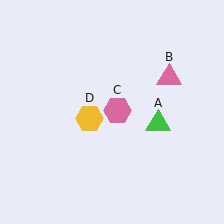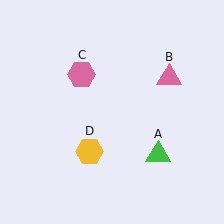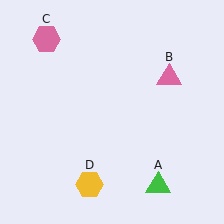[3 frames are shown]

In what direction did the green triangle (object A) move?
The green triangle (object A) moved down.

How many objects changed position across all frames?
3 objects changed position: green triangle (object A), pink hexagon (object C), yellow hexagon (object D).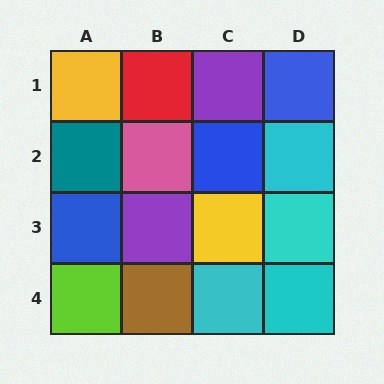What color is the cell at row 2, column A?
Teal.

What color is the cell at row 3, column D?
Cyan.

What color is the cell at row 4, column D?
Cyan.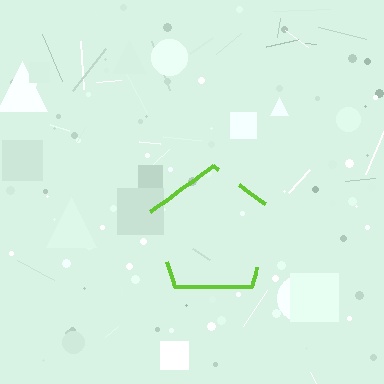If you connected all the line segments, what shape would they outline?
They would outline a pentagon.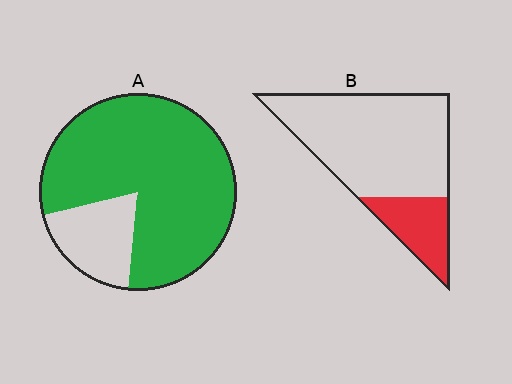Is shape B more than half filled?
No.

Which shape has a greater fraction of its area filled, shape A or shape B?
Shape A.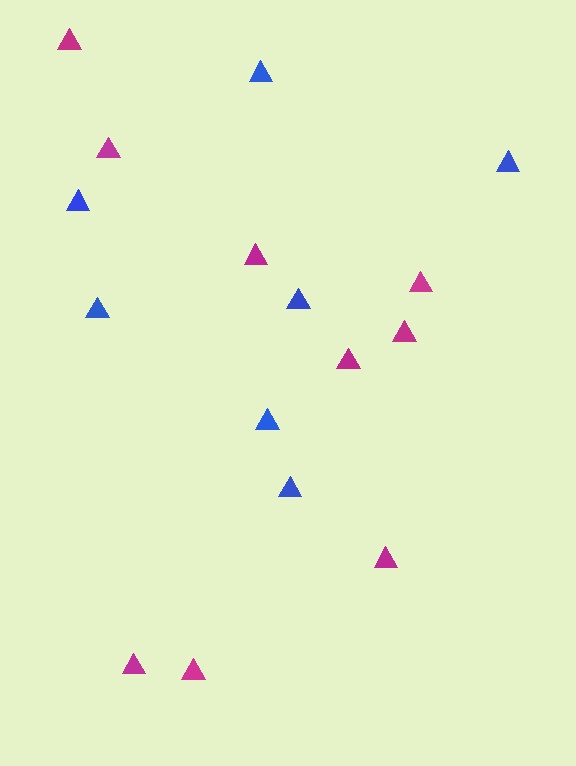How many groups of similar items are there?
There are 2 groups: one group of magenta triangles (9) and one group of blue triangles (7).